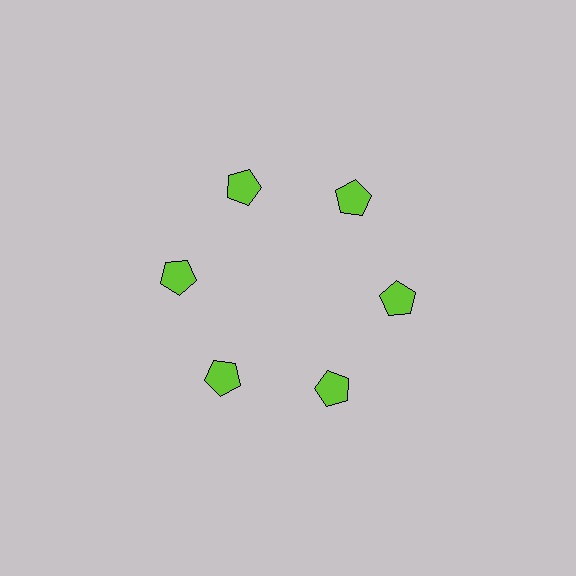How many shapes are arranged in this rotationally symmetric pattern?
There are 6 shapes, arranged in 6 groups of 1.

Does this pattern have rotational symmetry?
Yes, this pattern has 6-fold rotational symmetry. It looks the same after rotating 60 degrees around the center.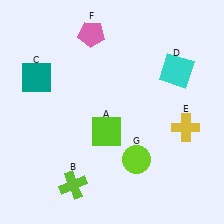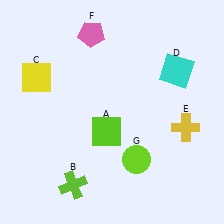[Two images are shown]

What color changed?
The square (C) changed from teal in Image 1 to yellow in Image 2.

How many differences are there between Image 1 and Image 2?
There is 1 difference between the two images.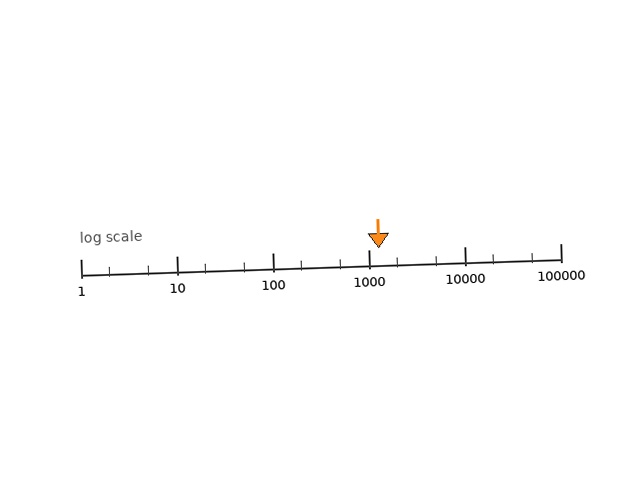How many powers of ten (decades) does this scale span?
The scale spans 5 decades, from 1 to 100000.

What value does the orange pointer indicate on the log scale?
The pointer indicates approximately 1300.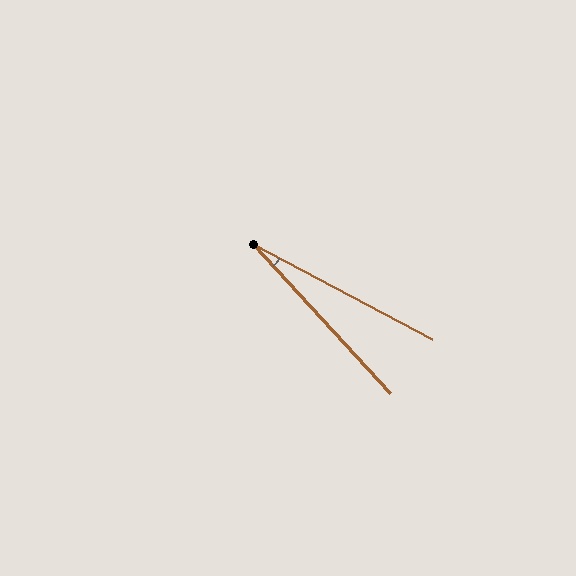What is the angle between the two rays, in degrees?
Approximately 19 degrees.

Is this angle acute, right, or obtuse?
It is acute.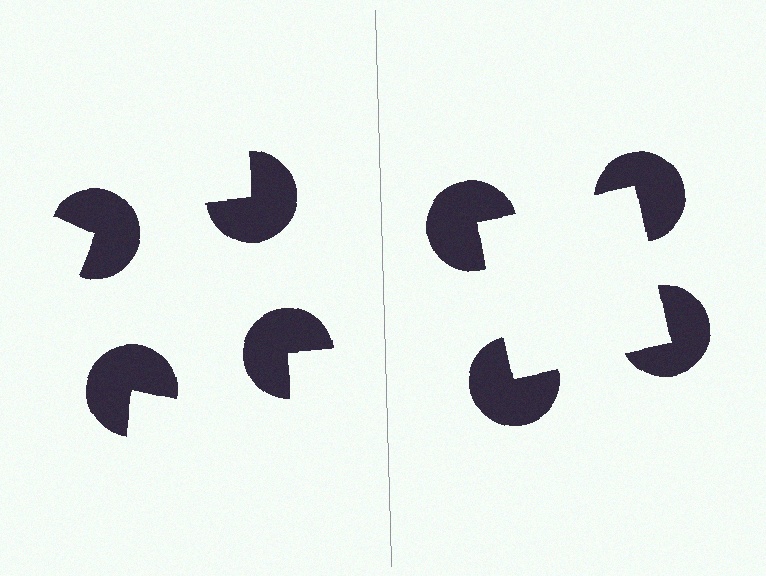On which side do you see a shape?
An illusory square appears on the right side. On the left side the wedge cuts are rotated, so no coherent shape forms.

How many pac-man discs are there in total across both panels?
8 — 4 on each side.